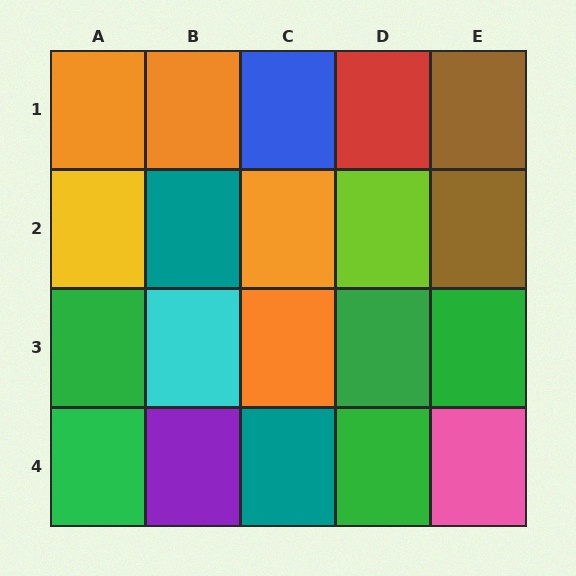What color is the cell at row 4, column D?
Green.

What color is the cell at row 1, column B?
Orange.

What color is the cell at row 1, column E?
Brown.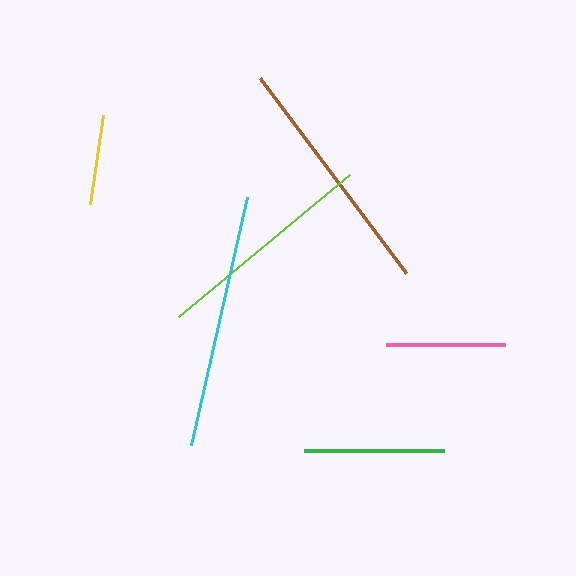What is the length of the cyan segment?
The cyan segment is approximately 254 pixels long.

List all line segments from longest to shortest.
From longest to shortest: cyan, brown, lime, green, pink, yellow.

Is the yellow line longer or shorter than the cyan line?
The cyan line is longer than the yellow line.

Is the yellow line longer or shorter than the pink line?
The pink line is longer than the yellow line.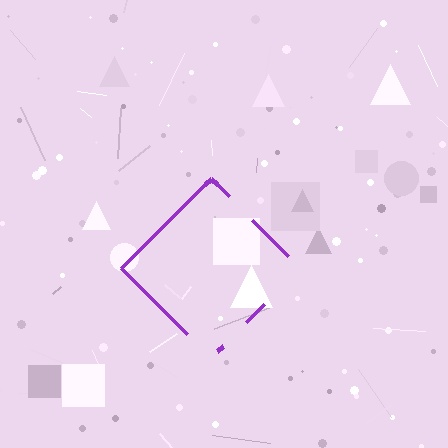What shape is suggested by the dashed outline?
The dashed outline suggests a diamond.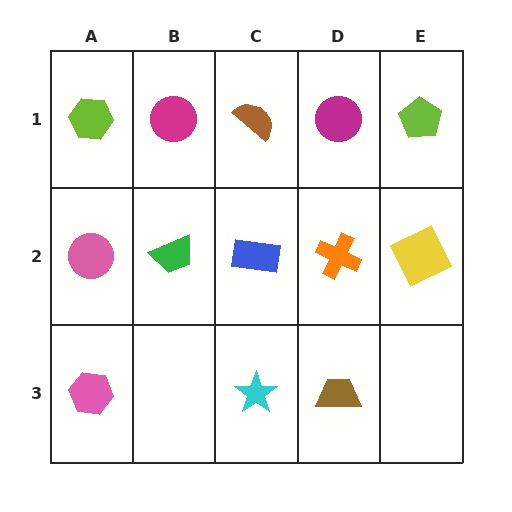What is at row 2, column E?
A yellow square.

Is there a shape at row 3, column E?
No, that cell is empty.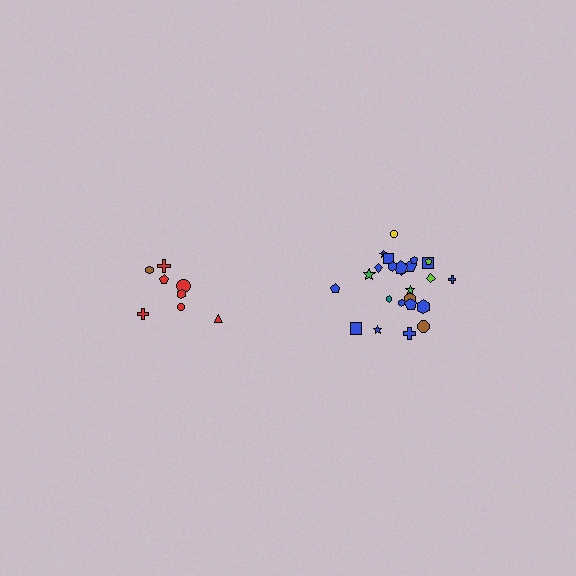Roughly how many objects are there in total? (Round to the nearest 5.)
Roughly 35 objects in total.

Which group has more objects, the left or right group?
The right group.